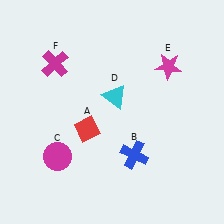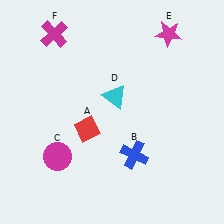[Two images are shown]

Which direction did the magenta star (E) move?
The magenta star (E) moved up.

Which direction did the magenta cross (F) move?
The magenta cross (F) moved up.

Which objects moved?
The objects that moved are: the magenta star (E), the magenta cross (F).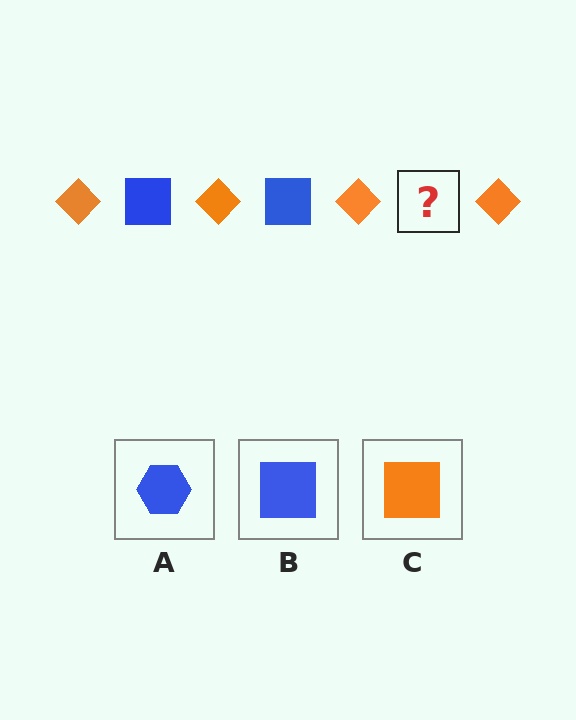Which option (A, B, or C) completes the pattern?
B.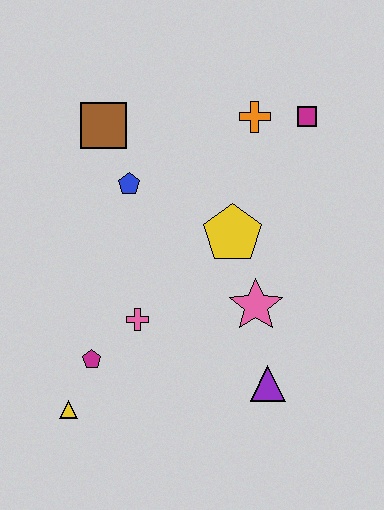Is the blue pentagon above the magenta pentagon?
Yes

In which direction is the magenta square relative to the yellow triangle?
The magenta square is above the yellow triangle.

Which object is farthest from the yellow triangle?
The magenta square is farthest from the yellow triangle.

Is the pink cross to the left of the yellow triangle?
No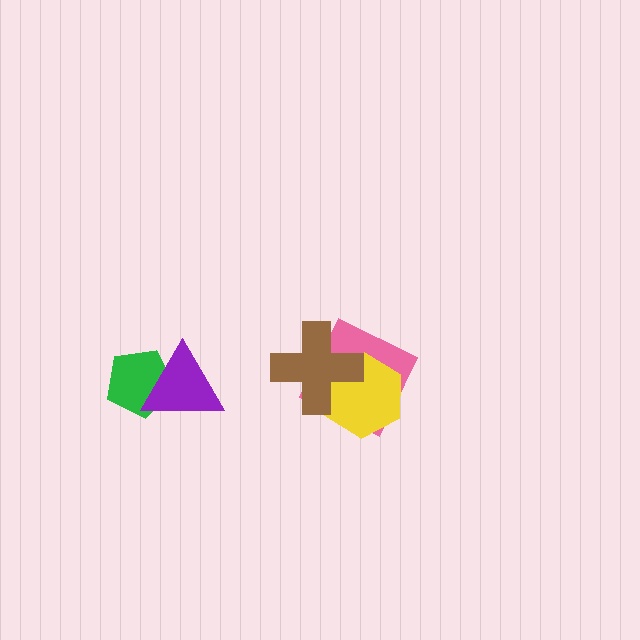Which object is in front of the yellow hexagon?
The brown cross is in front of the yellow hexagon.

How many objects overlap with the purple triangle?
1 object overlaps with the purple triangle.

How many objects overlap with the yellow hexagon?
2 objects overlap with the yellow hexagon.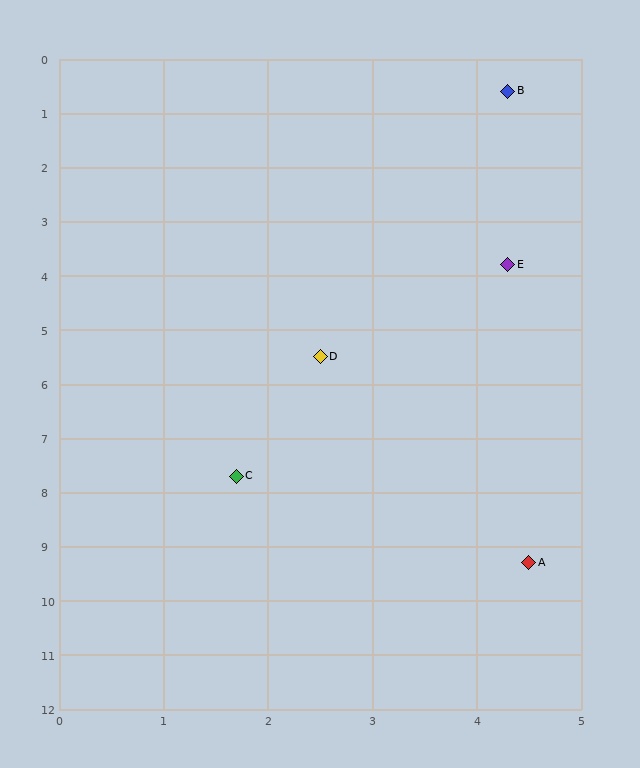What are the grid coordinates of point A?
Point A is at approximately (4.5, 9.3).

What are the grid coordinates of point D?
Point D is at approximately (2.5, 5.5).